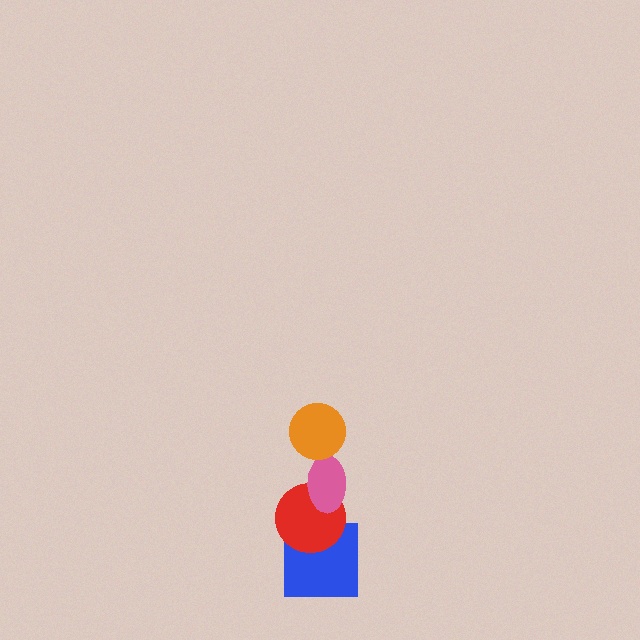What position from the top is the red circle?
The red circle is 3rd from the top.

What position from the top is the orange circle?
The orange circle is 1st from the top.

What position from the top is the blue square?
The blue square is 4th from the top.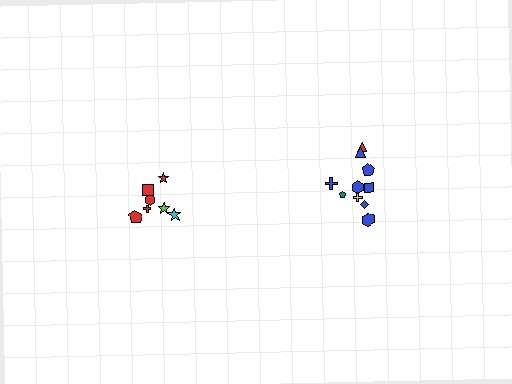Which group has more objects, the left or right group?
The right group.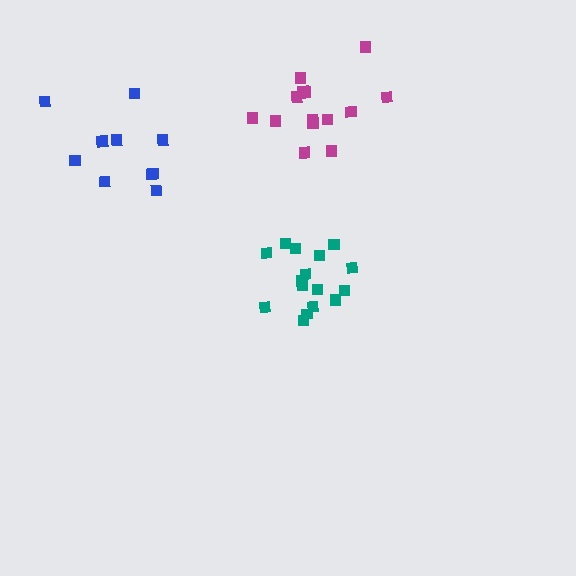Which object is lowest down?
The teal cluster is bottommost.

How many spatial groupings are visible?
There are 3 spatial groupings.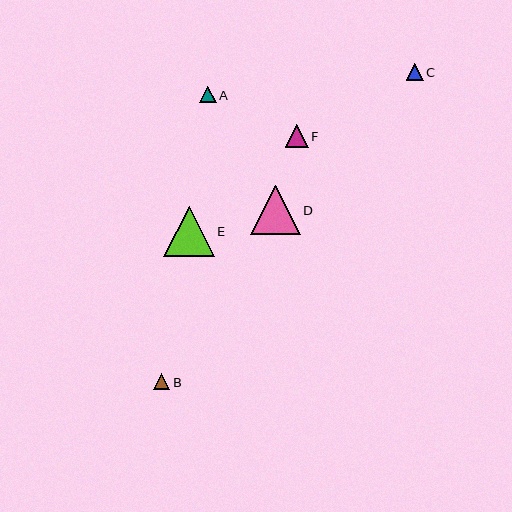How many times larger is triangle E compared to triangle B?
Triangle E is approximately 3.2 times the size of triangle B.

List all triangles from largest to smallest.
From largest to smallest: E, D, F, A, C, B.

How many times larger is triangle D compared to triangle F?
Triangle D is approximately 2.2 times the size of triangle F.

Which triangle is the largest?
Triangle E is the largest with a size of approximately 50 pixels.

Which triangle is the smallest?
Triangle B is the smallest with a size of approximately 16 pixels.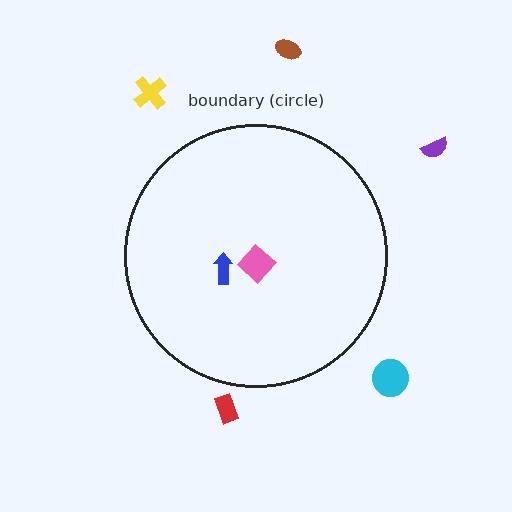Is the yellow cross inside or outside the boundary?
Outside.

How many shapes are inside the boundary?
2 inside, 5 outside.